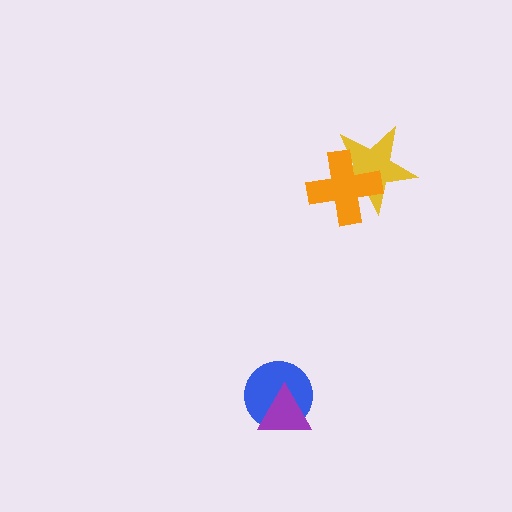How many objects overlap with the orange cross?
1 object overlaps with the orange cross.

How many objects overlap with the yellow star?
1 object overlaps with the yellow star.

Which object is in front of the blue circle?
The purple triangle is in front of the blue circle.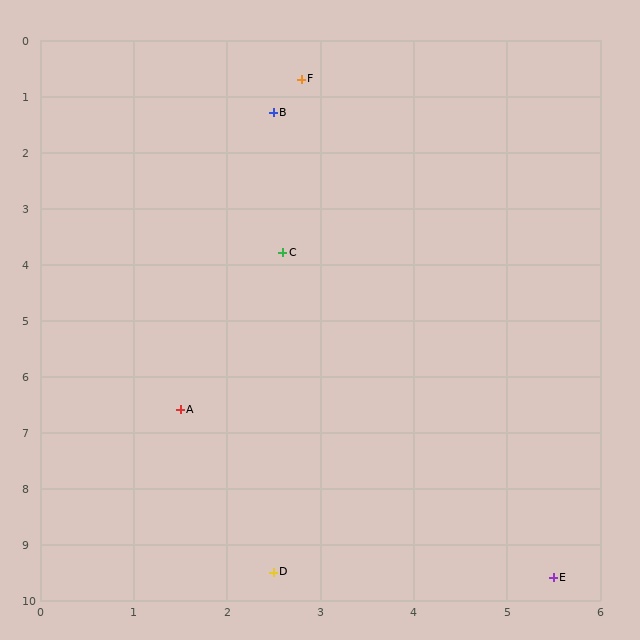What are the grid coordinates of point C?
Point C is at approximately (2.6, 3.8).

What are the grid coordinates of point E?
Point E is at approximately (5.5, 9.6).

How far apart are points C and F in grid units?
Points C and F are about 3.1 grid units apart.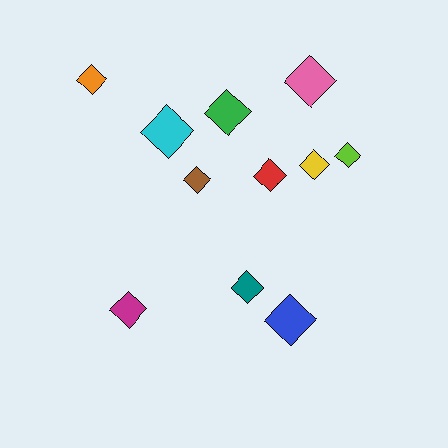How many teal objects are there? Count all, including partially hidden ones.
There is 1 teal object.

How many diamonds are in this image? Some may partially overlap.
There are 11 diamonds.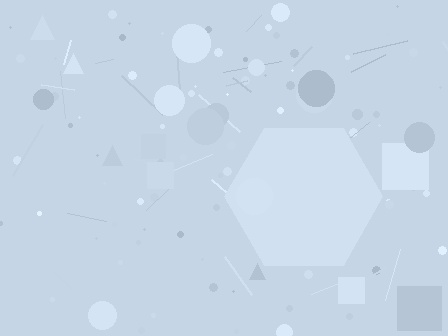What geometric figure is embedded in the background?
A hexagon is embedded in the background.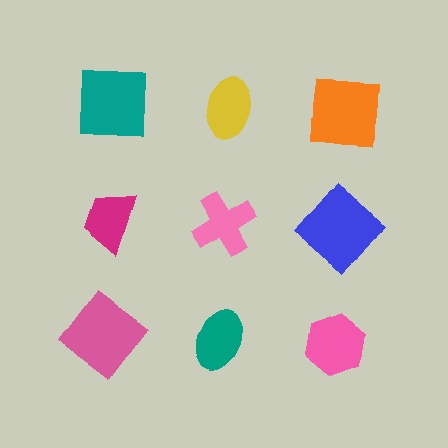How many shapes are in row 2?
3 shapes.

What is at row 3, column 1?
A pink diamond.